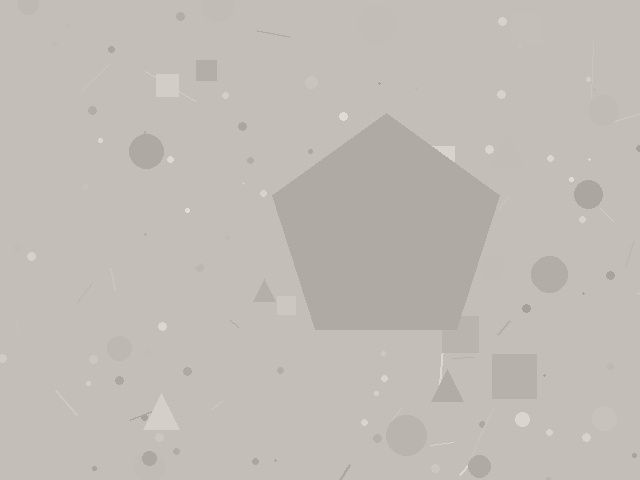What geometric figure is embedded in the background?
A pentagon is embedded in the background.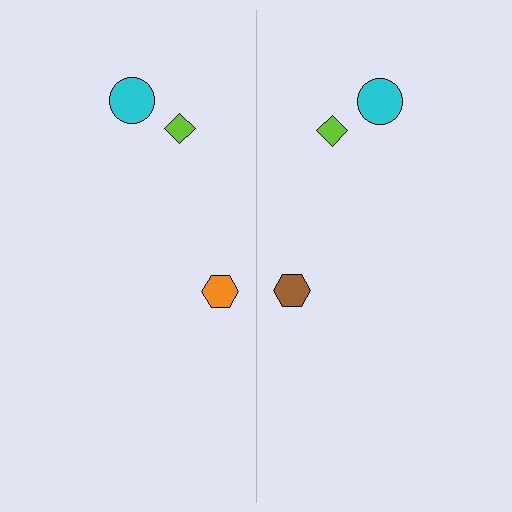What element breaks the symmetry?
The brown hexagon on the right side breaks the symmetry — its mirror counterpart is orange.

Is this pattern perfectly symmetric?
No, the pattern is not perfectly symmetric. The brown hexagon on the right side breaks the symmetry — its mirror counterpart is orange.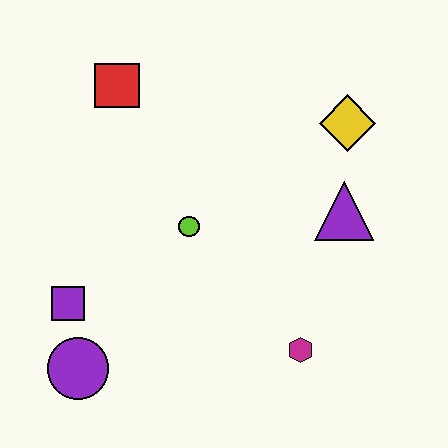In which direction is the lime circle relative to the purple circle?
The lime circle is above the purple circle.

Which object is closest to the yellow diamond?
The purple triangle is closest to the yellow diamond.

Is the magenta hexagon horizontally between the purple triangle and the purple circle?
Yes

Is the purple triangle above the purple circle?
Yes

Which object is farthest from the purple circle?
The yellow diamond is farthest from the purple circle.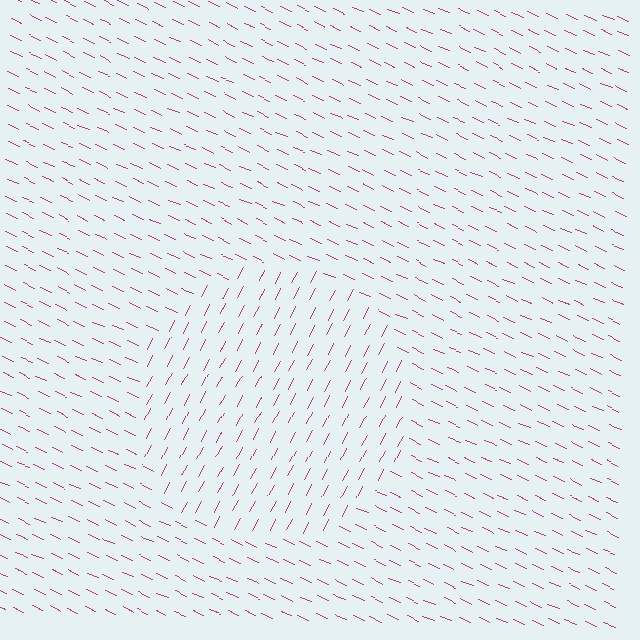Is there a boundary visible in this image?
Yes, there is a texture boundary formed by a change in line orientation.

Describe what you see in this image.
The image is filled with small magenta line segments. A circle region in the image has lines oriented differently from the surrounding lines, creating a visible texture boundary.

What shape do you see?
I see a circle.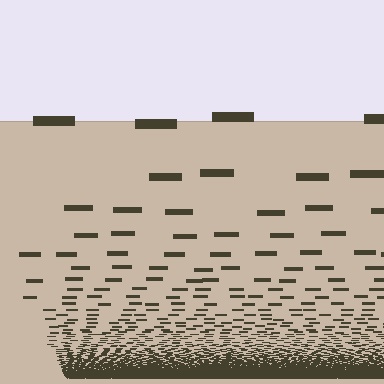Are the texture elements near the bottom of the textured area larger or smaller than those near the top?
Smaller. The gradient is inverted — elements near the bottom are smaller and denser.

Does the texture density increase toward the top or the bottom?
Density increases toward the bottom.